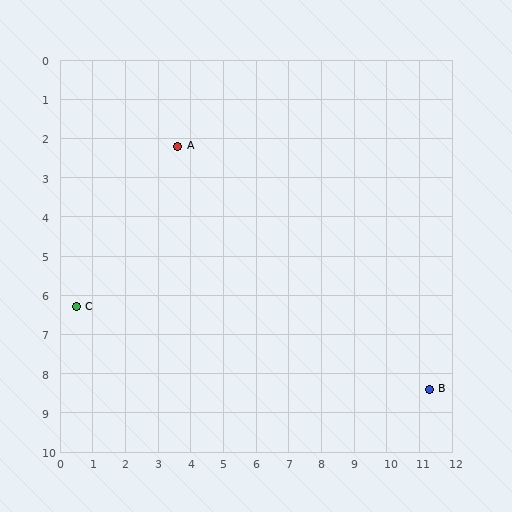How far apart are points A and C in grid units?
Points A and C are about 5.1 grid units apart.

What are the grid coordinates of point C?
Point C is at approximately (0.5, 6.3).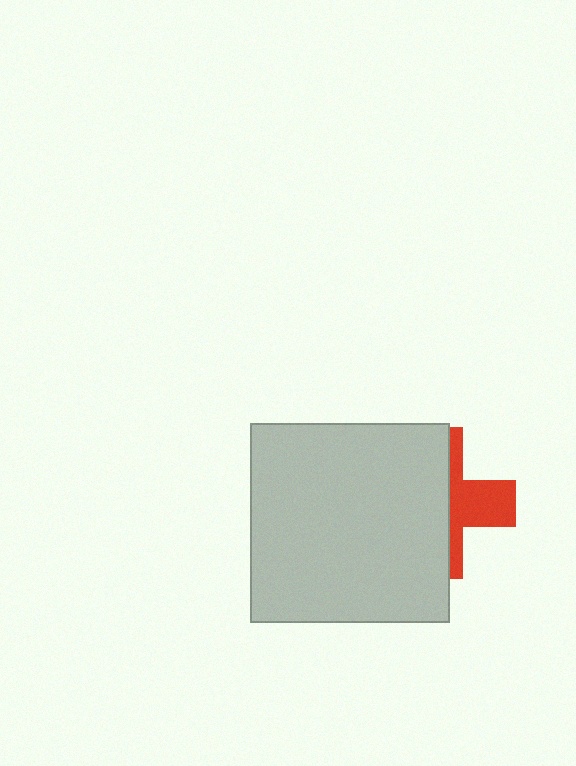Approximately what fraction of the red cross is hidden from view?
Roughly 62% of the red cross is hidden behind the light gray square.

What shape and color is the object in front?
The object in front is a light gray square.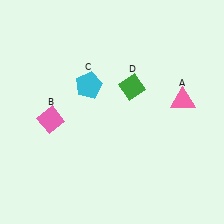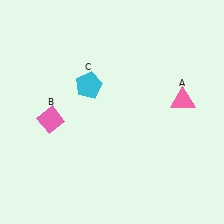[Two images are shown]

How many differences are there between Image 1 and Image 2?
There is 1 difference between the two images.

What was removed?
The green diamond (D) was removed in Image 2.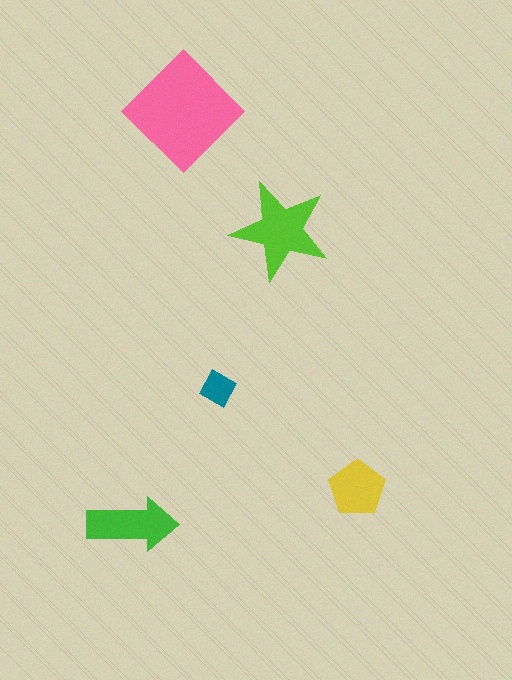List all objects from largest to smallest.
The pink diamond, the lime star, the green arrow, the yellow pentagon, the teal diamond.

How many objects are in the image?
There are 5 objects in the image.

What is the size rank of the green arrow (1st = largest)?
3rd.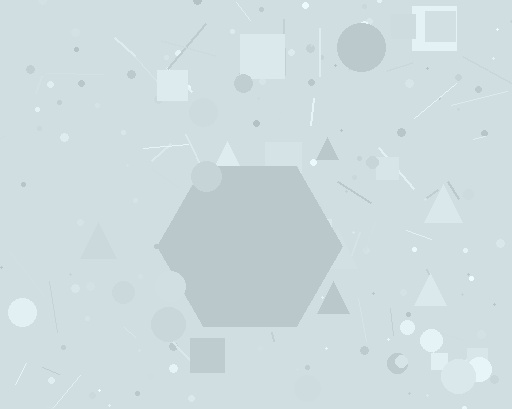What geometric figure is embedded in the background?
A hexagon is embedded in the background.